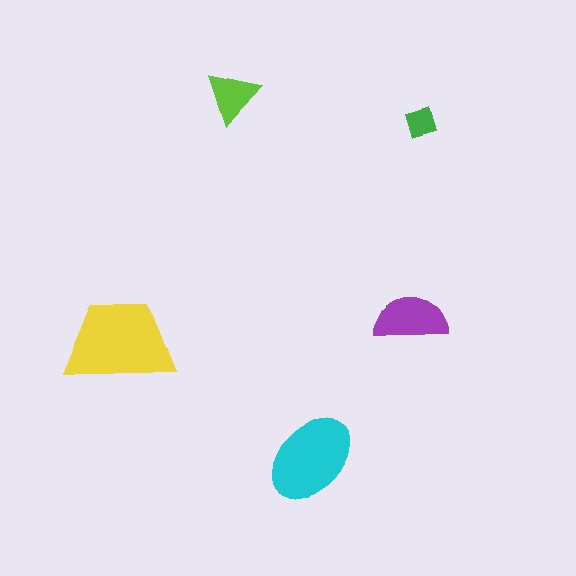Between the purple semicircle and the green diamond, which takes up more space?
The purple semicircle.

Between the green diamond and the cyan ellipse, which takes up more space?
The cyan ellipse.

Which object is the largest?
The yellow trapezoid.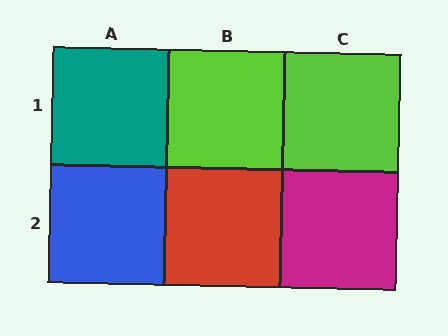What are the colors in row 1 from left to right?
Teal, lime, lime.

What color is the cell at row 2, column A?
Blue.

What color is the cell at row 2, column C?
Magenta.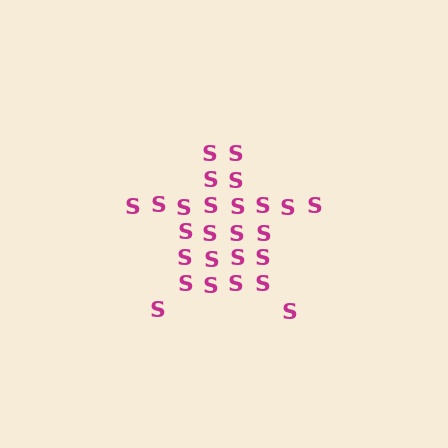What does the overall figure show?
The overall figure shows a star.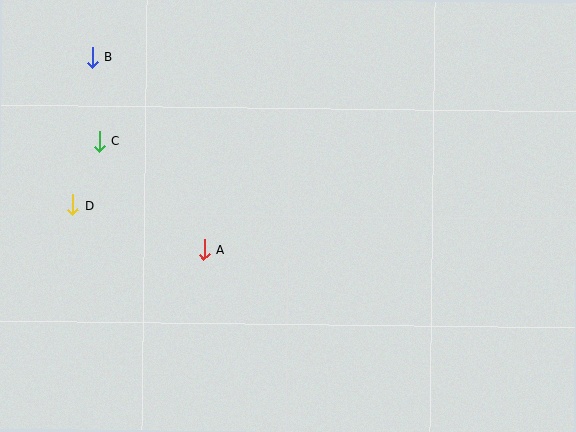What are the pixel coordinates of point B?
Point B is at (92, 57).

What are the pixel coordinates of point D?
Point D is at (73, 205).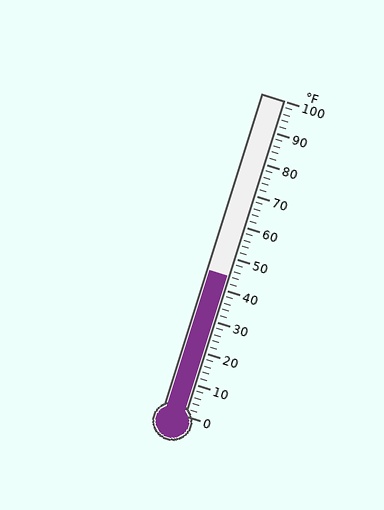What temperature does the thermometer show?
The thermometer shows approximately 44°F.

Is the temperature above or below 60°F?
The temperature is below 60°F.